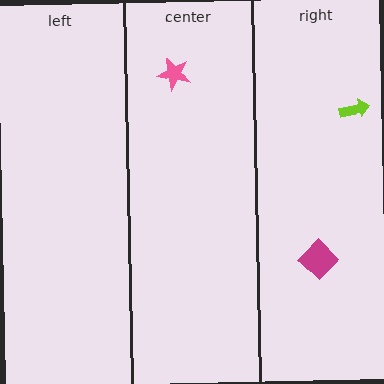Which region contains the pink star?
The center region.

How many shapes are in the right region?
2.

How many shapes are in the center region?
1.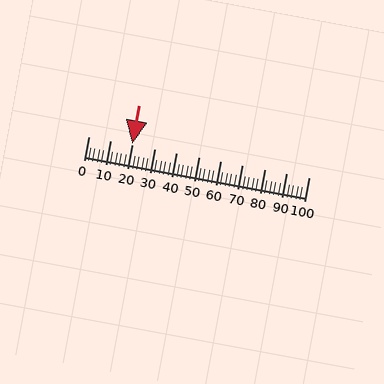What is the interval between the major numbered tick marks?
The major tick marks are spaced 10 units apart.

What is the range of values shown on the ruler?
The ruler shows values from 0 to 100.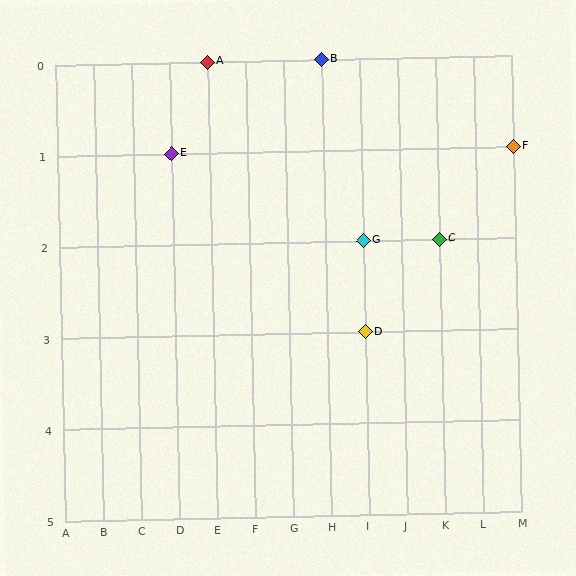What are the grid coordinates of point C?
Point C is at grid coordinates (K, 2).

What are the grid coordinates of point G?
Point G is at grid coordinates (I, 2).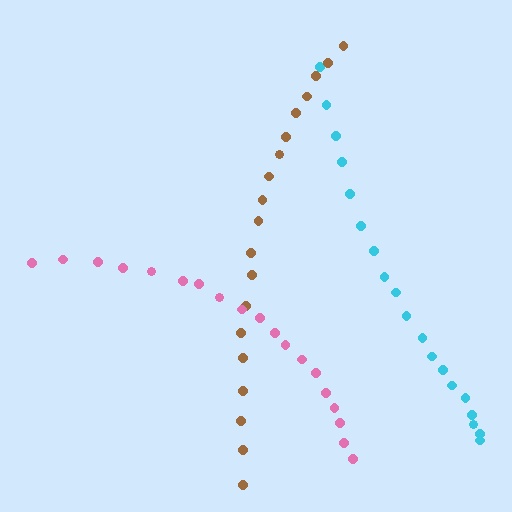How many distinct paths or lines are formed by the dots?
There are 3 distinct paths.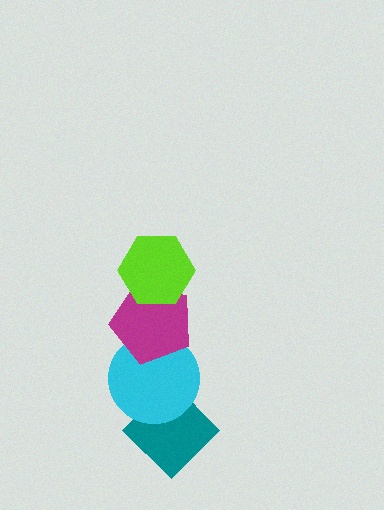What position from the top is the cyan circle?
The cyan circle is 3rd from the top.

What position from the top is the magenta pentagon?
The magenta pentagon is 2nd from the top.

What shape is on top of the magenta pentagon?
The lime hexagon is on top of the magenta pentagon.